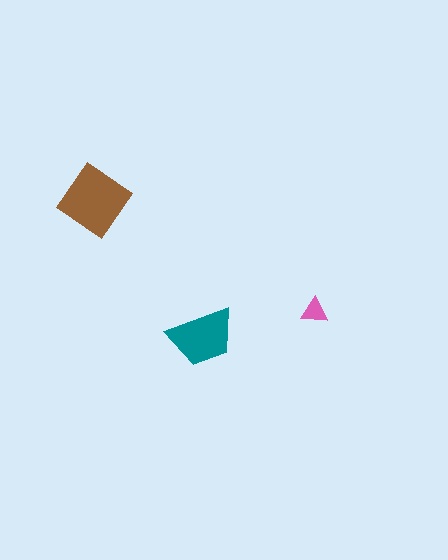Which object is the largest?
The brown diamond.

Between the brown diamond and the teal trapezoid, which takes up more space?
The brown diamond.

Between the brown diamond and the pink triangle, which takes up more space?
The brown diamond.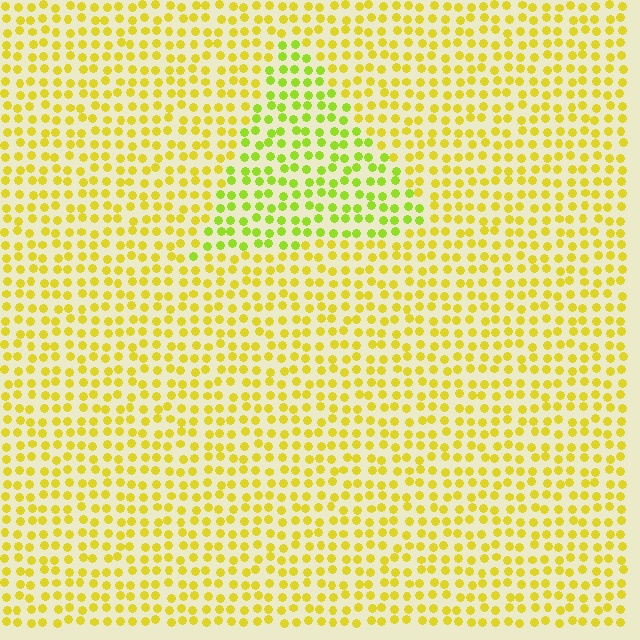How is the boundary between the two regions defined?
The boundary is defined purely by a slight shift in hue (about 28 degrees). Spacing, size, and orientation are identical on both sides.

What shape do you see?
I see a triangle.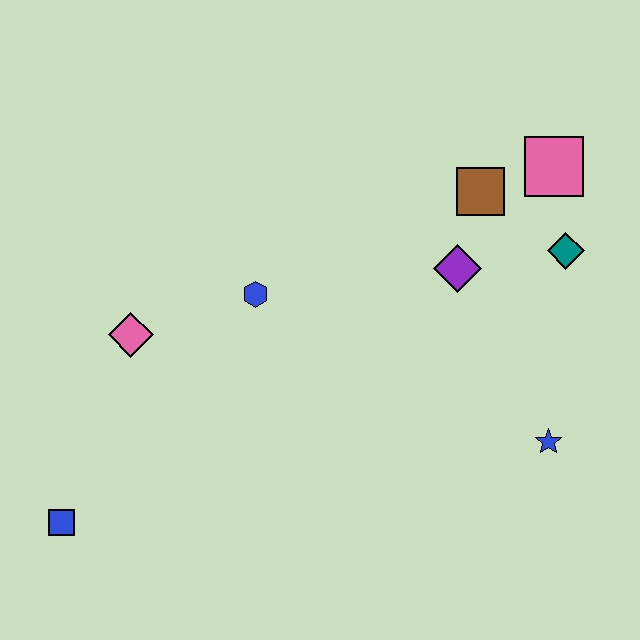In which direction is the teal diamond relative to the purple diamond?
The teal diamond is to the right of the purple diamond.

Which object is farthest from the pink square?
The blue square is farthest from the pink square.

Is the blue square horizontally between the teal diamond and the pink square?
No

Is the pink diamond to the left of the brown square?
Yes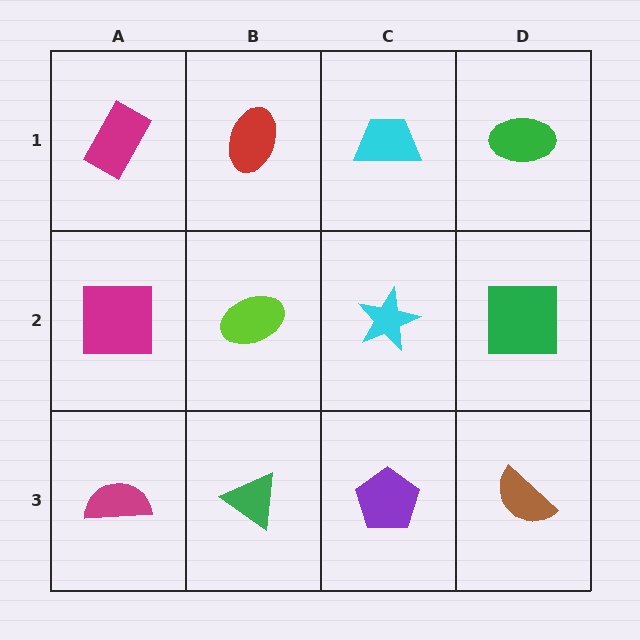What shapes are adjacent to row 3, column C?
A cyan star (row 2, column C), a green triangle (row 3, column B), a brown semicircle (row 3, column D).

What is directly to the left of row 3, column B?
A magenta semicircle.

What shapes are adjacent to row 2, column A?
A magenta rectangle (row 1, column A), a magenta semicircle (row 3, column A), a lime ellipse (row 2, column B).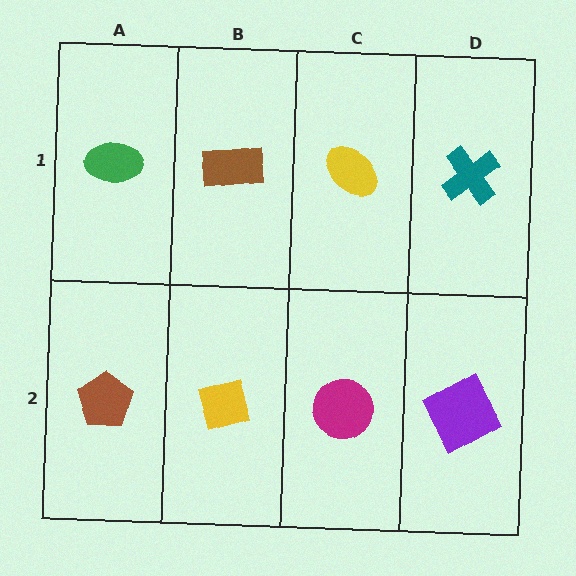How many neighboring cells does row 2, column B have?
3.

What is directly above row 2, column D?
A teal cross.